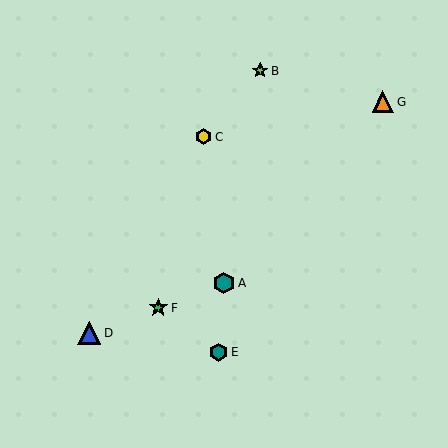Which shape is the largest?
The blue triangle (labeled D) is the largest.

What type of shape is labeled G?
Shape G is an orange triangle.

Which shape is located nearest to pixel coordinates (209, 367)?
The teal hexagon (labeled E) at (219, 352) is nearest to that location.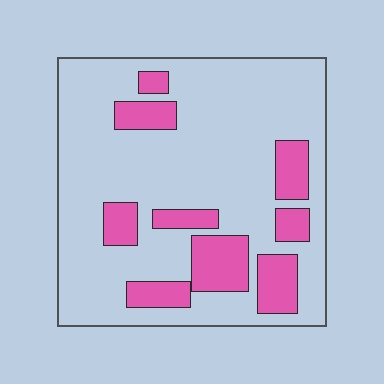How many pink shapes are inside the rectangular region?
9.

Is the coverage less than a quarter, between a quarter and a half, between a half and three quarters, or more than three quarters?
Less than a quarter.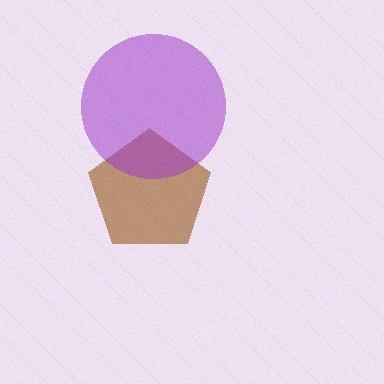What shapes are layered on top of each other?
The layered shapes are: a brown pentagon, a purple circle.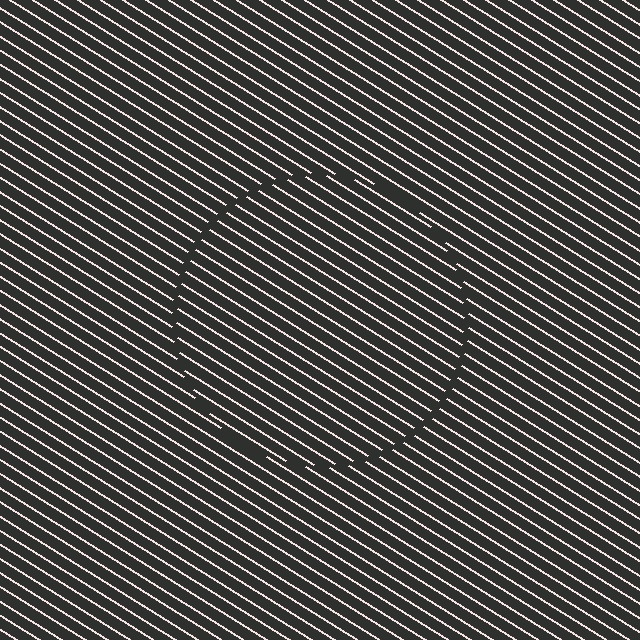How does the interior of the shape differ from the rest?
The interior of the shape contains the same grating, shifted by half a period — the contour is defined by the phase discontinuity where line-ends from the inner and outer gratings abut.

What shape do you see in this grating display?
An illusory circle. The interior of the shape contains the same grating, shifted by half a period — the contour is defined by the phase discontinuity where line-ends from the inner and outer gratings abut.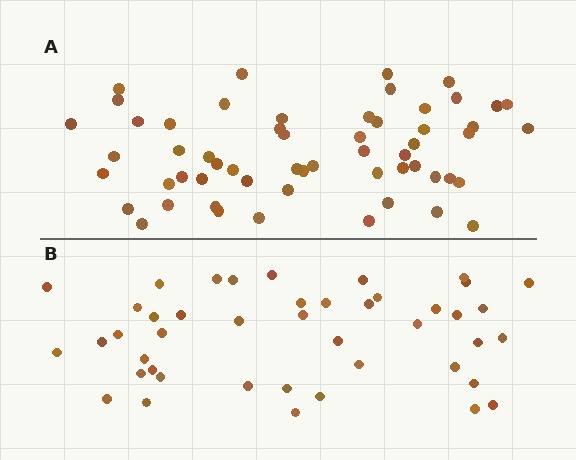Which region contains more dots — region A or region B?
Region A (the top region) has more dots.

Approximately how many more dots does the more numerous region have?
Region A has approximately 15 more dots than region B.